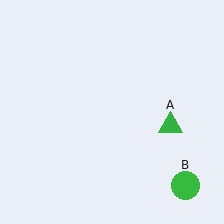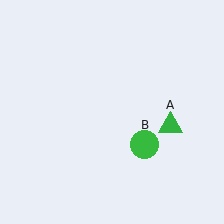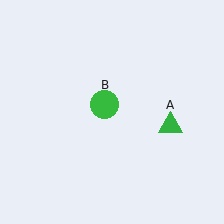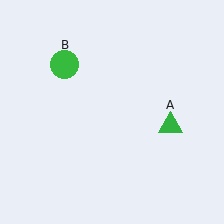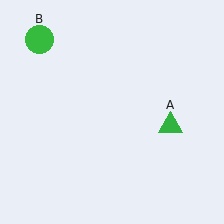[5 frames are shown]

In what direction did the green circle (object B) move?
The green circle (object B) moved up and to the left.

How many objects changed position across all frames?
1 object changed position: green circle (object B).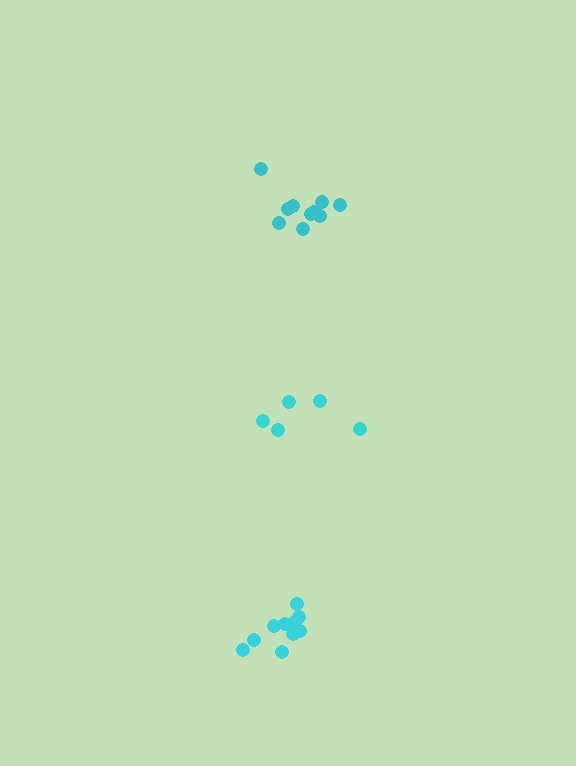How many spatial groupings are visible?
There are 3 spatial groupings.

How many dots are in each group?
Group 1: 5 dots, Group 2: 10 dots, Group 3: 11 dots (26 total).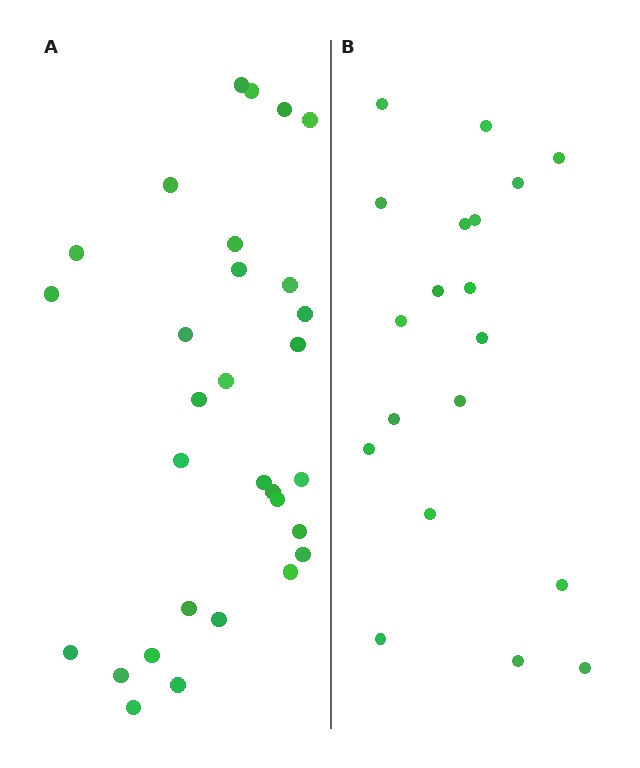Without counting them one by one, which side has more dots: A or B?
Region A (the left region) has more dots.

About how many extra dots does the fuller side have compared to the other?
Region A has roughly 12 or so more dots than region B.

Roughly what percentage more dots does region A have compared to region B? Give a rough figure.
About 60% more.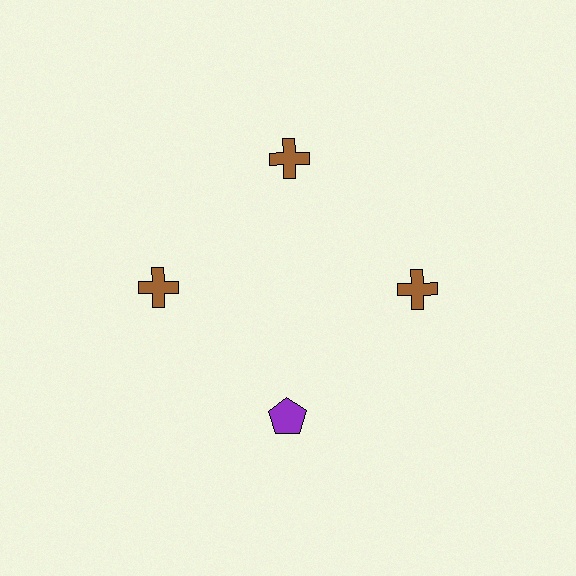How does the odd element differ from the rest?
It differs in both color (purple instead of brown) and shape (pentagon instead of cross).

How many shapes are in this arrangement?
There are 4 shapes arranged in a ring pattern.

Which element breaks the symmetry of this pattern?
The purple pentagon at roughly the 6 o'clock position breaks the symmetry. All other shapes are brown crosses.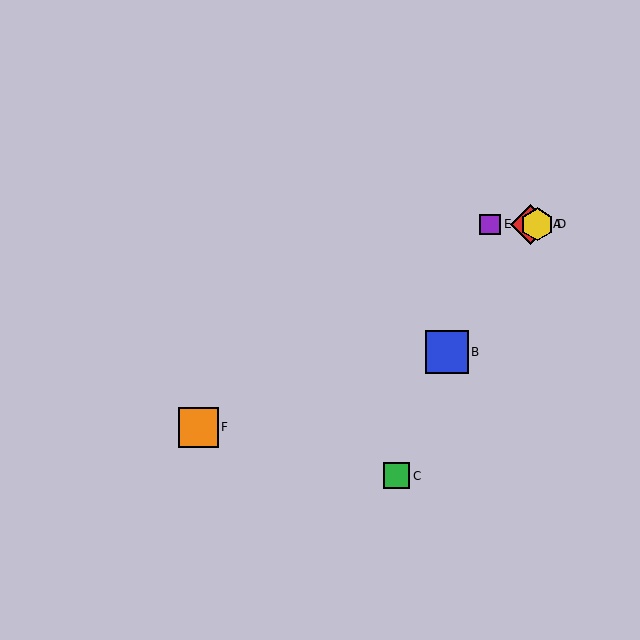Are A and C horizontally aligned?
No, A is at y≈224 and C is at y≈476.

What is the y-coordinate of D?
Object D is at y≈224.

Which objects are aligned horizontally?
Objects A, D, E are aligned horizontally.